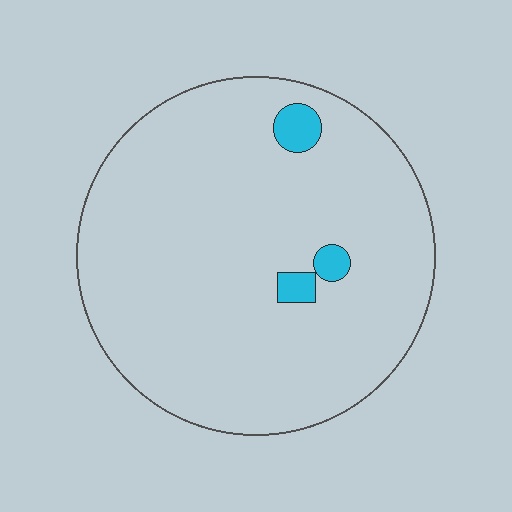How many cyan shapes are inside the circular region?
3.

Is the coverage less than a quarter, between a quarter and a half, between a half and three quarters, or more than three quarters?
Less than a quarter.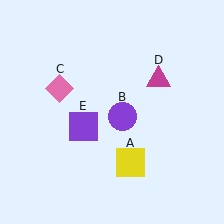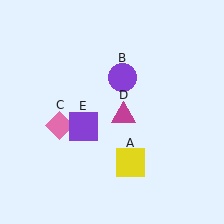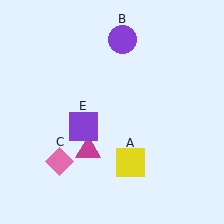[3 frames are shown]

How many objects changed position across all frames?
3 objects changed position: purple circle (object B), pink diamond (object C), magenta triangle (object D).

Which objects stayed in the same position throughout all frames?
Yellow square (object A) and purple square (object E) remained stationary.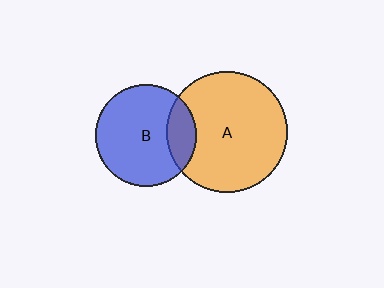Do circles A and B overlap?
Yes.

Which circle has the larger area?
Circle A (orange).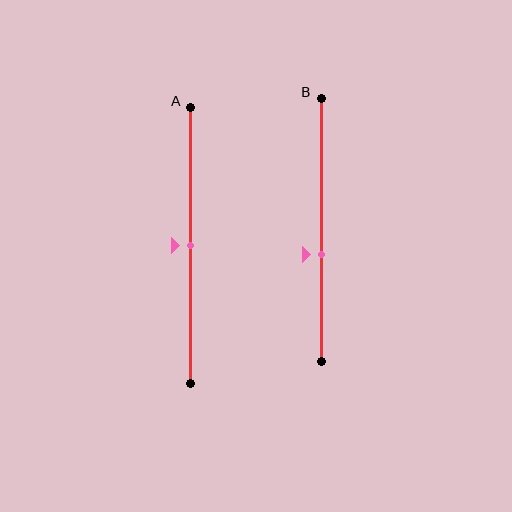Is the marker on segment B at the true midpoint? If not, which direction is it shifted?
No, the marker on segment B is shifted downward by about 9% of the segment length.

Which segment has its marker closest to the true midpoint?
Segment A has its marker closest to the true midpoint.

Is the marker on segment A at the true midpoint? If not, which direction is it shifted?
Yes, the marker on segment A is at the true midpoint.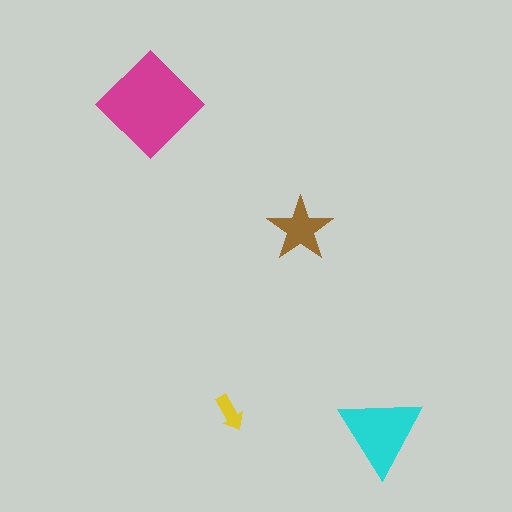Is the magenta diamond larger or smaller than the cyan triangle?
Larger.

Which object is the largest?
The magenta diamond.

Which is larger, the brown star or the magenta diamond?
The magenta diamond.